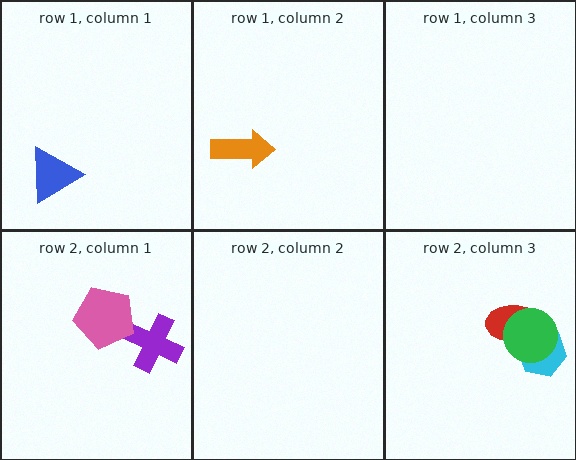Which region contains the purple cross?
The row 2, column 1 region.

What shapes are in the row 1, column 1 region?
The blue triangle.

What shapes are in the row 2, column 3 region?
The cyan hexagon, the red ellipse, the green circle.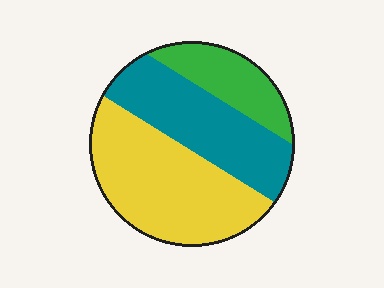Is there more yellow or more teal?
Yellow.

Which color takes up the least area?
Green, at roughly 20%.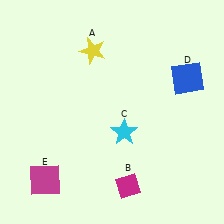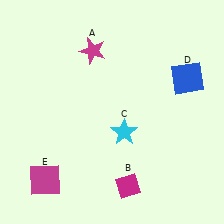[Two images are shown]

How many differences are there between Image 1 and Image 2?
There is 1 difference between the two images.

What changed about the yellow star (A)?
In Image 1, A is yellow. In Image 2, it changed to magenta.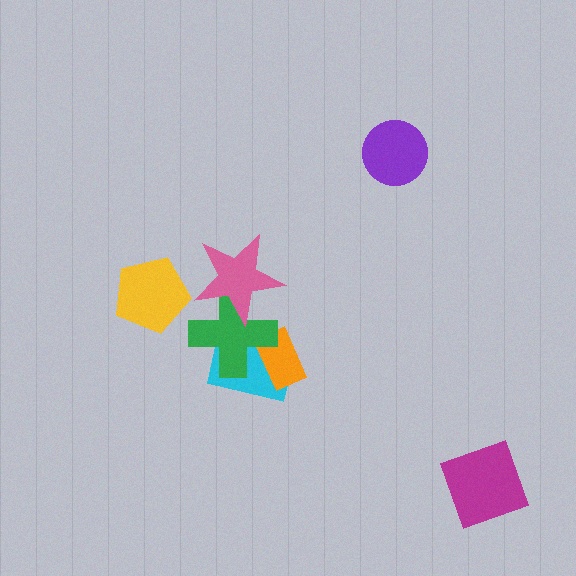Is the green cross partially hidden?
Yes, it is partially covered by another shape.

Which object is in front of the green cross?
The pink star is in front of the green cross.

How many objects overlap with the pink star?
1 object overlaps with the pink star.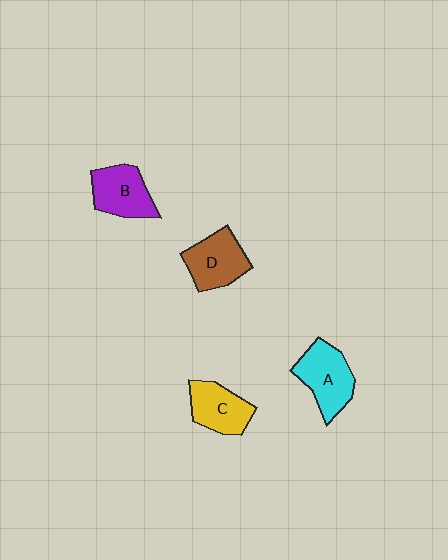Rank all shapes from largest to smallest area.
From largest to smallest: A (cyan), D (brown), B (purple), C (yellow).